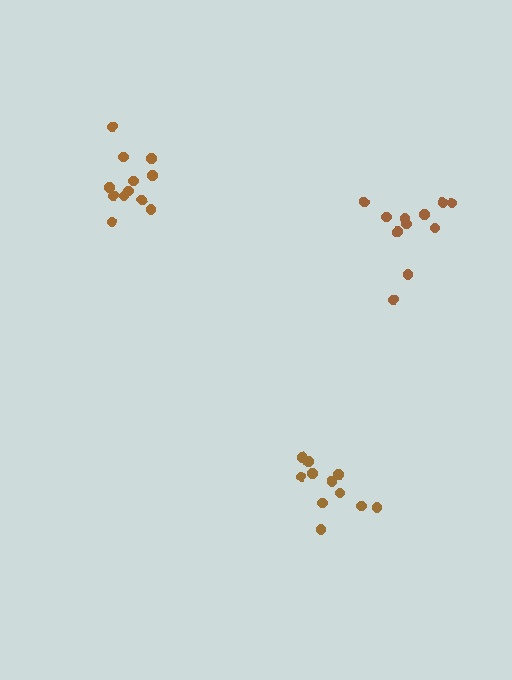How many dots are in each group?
Group 1: 11 dots, Group 2: 11 dots, Group 3: 12 dots (34 total).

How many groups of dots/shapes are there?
There are 3 groups.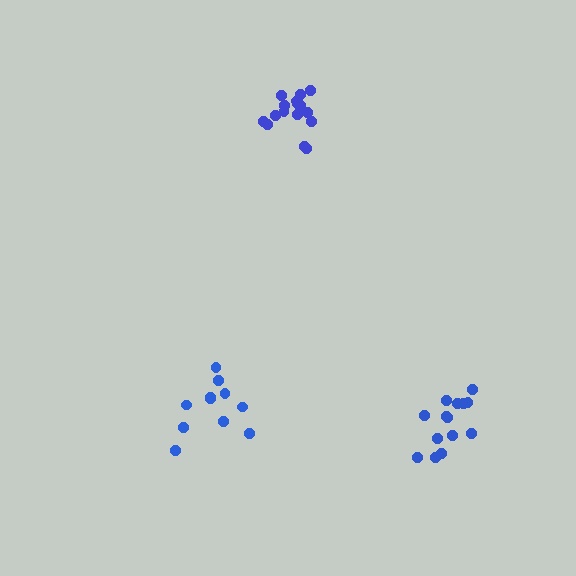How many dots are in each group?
Group 1: 11 dots, Group 2: 16 dots, Group 3: 14 dots (41 total).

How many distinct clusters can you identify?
There are 3 distinct clusters.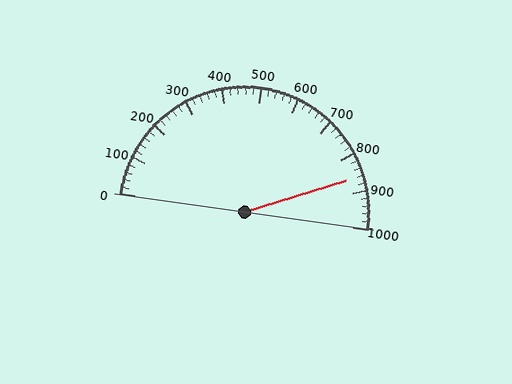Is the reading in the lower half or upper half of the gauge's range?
The reading is in the upper half of the range (0 to 1000).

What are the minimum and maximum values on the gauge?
The gauge ranges from 0 to 1000.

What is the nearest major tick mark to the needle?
The nearest major tick mark is 900.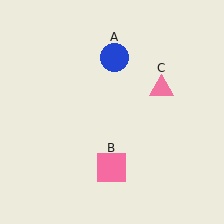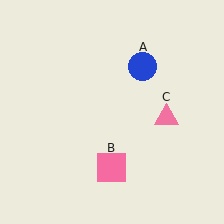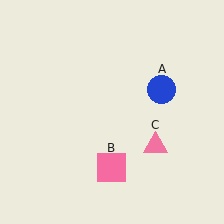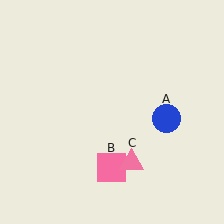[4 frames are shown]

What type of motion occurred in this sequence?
The blue circle (object A), pink triangle (object C) rotated clockwise around the center of the scene.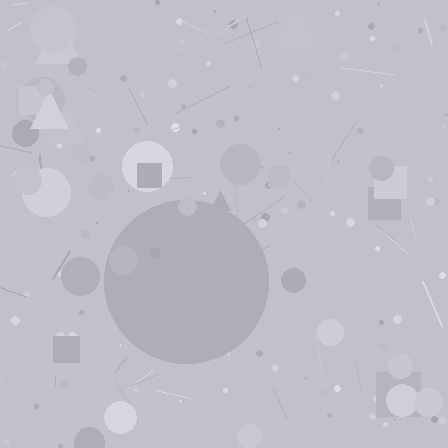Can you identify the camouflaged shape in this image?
The camouflaged shape is a circle.